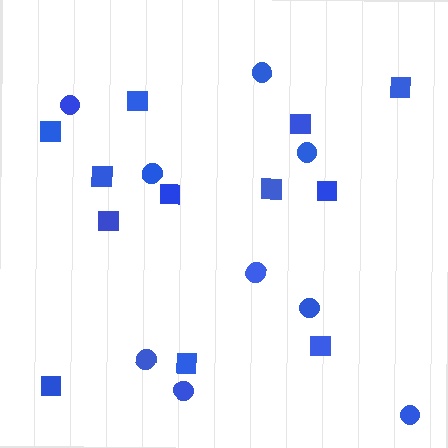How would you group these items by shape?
There are 2 groups: one group of squares (12) and one group of circles (9).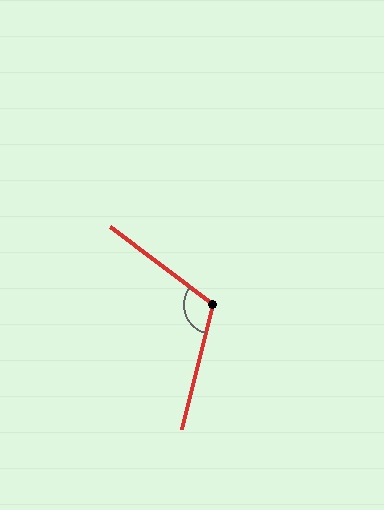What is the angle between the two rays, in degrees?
Approximately 113 degrees.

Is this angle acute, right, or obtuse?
It is obtuse.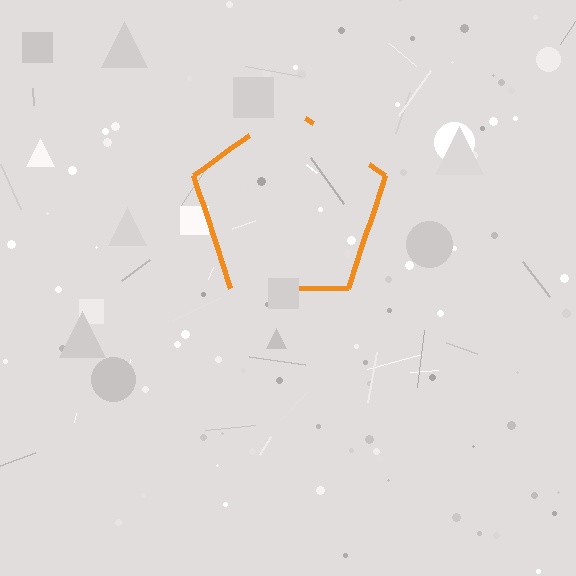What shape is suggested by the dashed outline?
The dashed outline suggests a pentagon.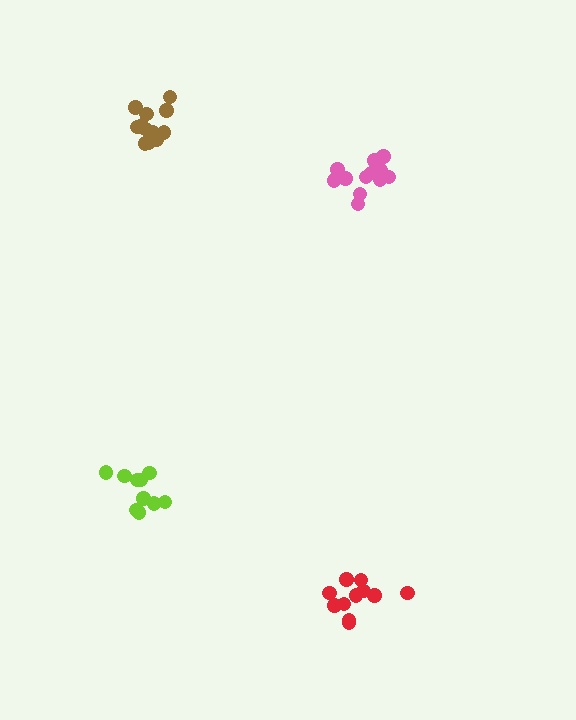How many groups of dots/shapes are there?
There are 4 groups.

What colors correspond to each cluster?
The clusters are colored: red, lime, brown, pink.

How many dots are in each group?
Group 1: 11 dots, Group 2: 10 dots, Group 3: 14 dots, Group 4: 12 dots (47 total).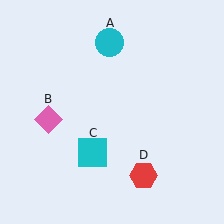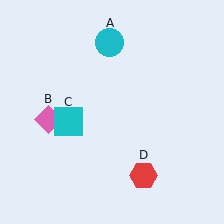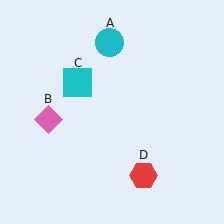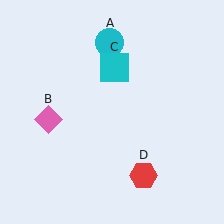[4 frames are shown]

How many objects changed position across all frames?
1 object changed position: cyan square (object C).